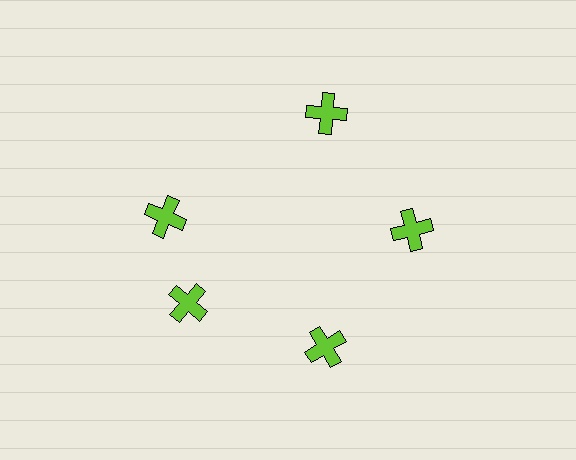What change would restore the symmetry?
The symmetry would be restored by rotating it back into even spacing with its neighbors so that all 5 crosses sit at equal angles and equal distance from the center.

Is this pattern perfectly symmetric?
No. The 5 lime crosses are arranged in a ring, but one element near the 10 o'clock position is rotated out of alignment along the ring, breaking the 5-fold rotational symmetry.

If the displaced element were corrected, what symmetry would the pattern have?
It would have 5-fold rotational symmetry — the pattern would map onto itself every 72 degrees.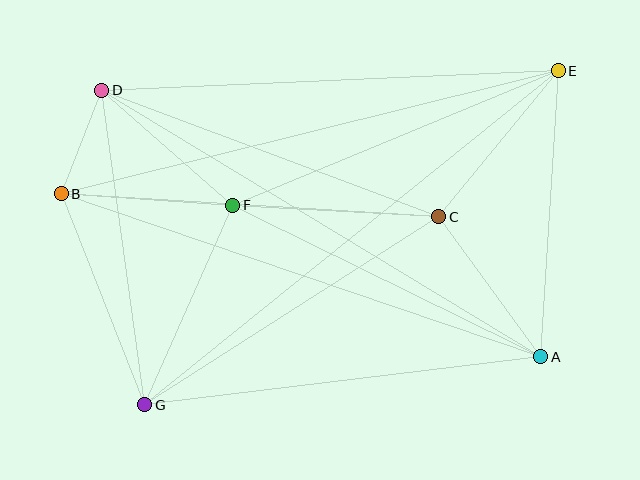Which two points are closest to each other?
Points B and D are closest to each other.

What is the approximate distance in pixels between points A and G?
The distance between A and G is approximately 399 pixels.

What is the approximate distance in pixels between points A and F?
The distance between A and F is approximately 343 pixels.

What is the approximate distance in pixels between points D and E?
The distance between D and E is approximately 457 pixels.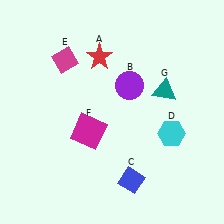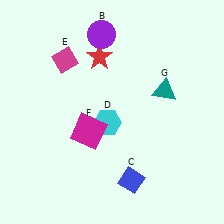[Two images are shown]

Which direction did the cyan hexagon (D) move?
The cyan hexagon (D) moved left.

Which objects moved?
The objects that moved are: the purple circle (B), the cyan hexagon (D).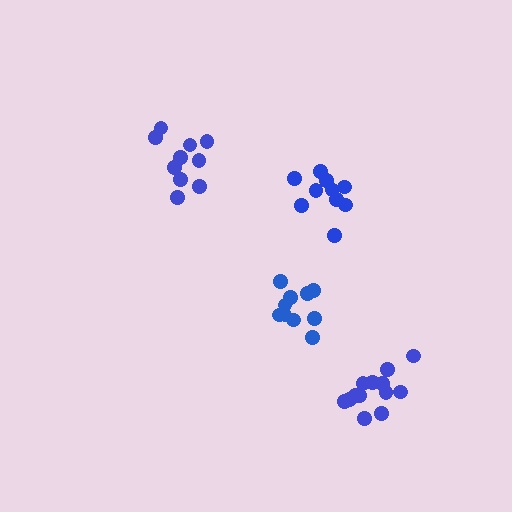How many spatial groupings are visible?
There are 4 spatial groupings.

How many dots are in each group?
Group 1: 14 dots, Group 2: 11 dots, Group 3: 10 dots, Group 4: 10 dots (45 total).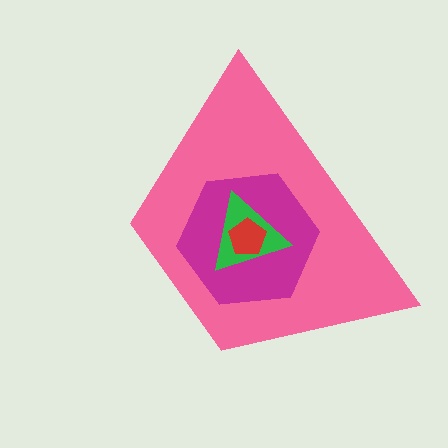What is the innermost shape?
The red pentagon.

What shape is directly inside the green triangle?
The red pentagon.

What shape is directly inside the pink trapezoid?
The magenta hexagon.